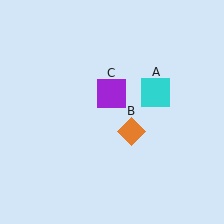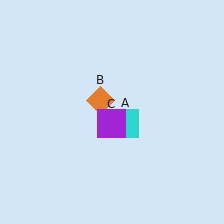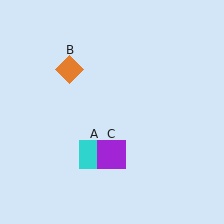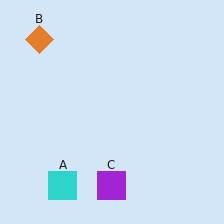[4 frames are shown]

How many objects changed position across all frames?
3 objects changed position: cyan square (object A), orange diamond (object B), purple square (object C).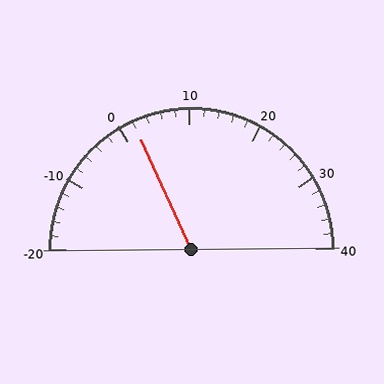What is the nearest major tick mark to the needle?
The nearest major tick mark is 0.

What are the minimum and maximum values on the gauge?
The gauge ranges from -20 to 40.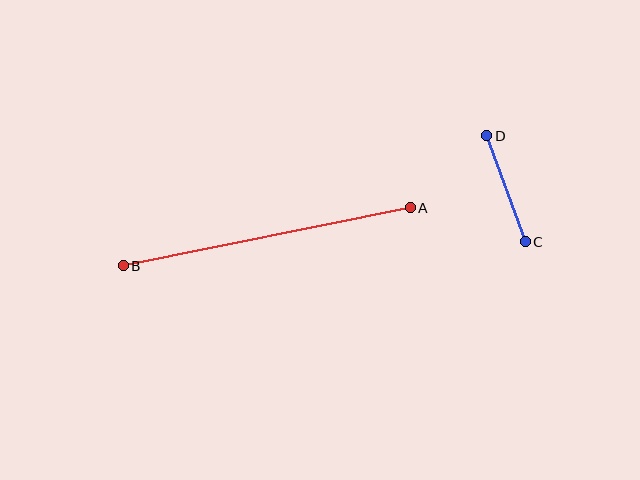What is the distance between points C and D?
The distance is approximately 113 pixels.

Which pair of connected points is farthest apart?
Points A and B are farthest apart.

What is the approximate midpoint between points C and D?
The midpoint is at approximately (506, 189) pixels.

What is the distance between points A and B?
The distance is approximately 293 pixels.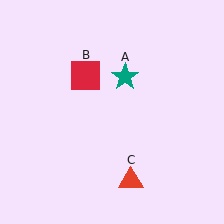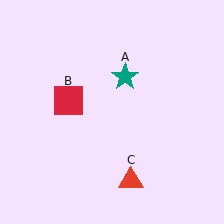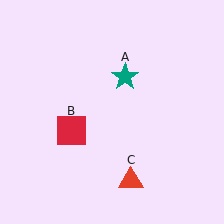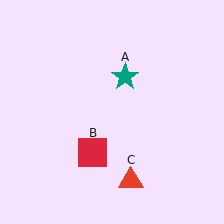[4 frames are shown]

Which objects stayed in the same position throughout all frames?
Teal star (object A) and red triangle (object C) remained stationary.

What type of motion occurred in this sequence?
The red square (object B) rotated counterclockwise around the center of the scene.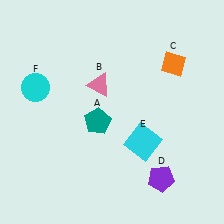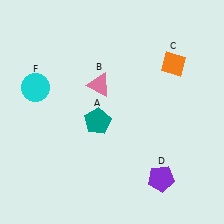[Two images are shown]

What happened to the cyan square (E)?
The cyan square (E) was removed in Image 2. It was in the bottom-right area of Image 1.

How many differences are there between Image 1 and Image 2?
There is 1 difference between the two images.